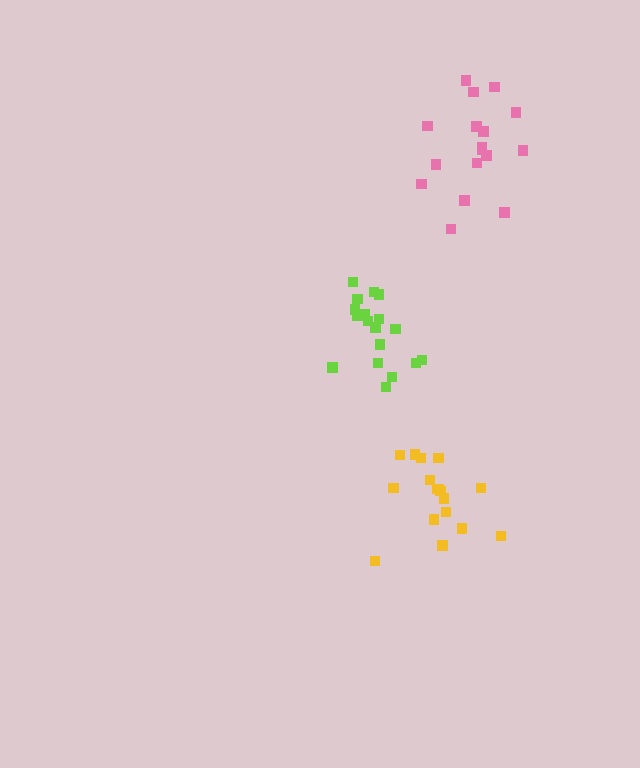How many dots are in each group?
Group 1: 17 dots, Group 2: 17 dots, Group 3: 18 dots (52 total).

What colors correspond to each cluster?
The clusters are colored: yellow, pink, lime.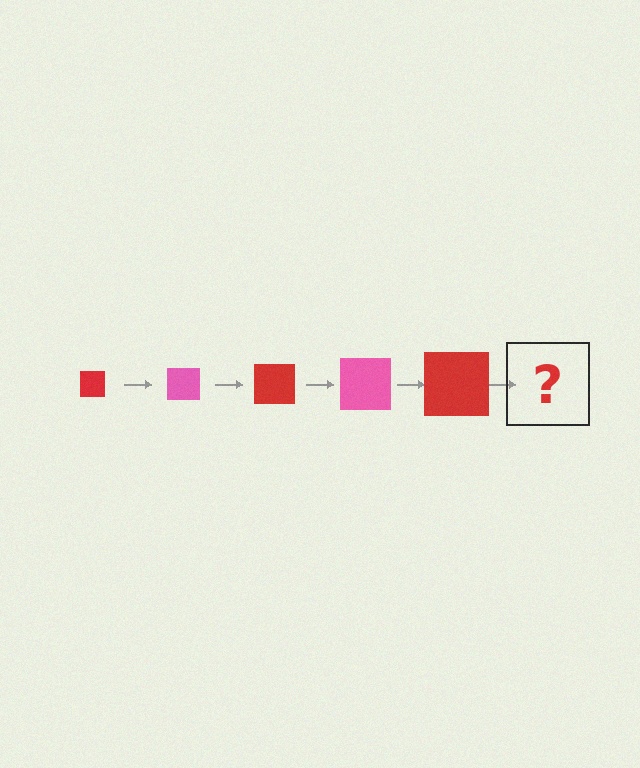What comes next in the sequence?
The next element should be a pink square, larger than the previous one.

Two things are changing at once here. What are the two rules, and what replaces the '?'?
The two rules are that the square grows larger each step and the color cycles through red and pink. The '?' should be a pink square, larger than the previous one.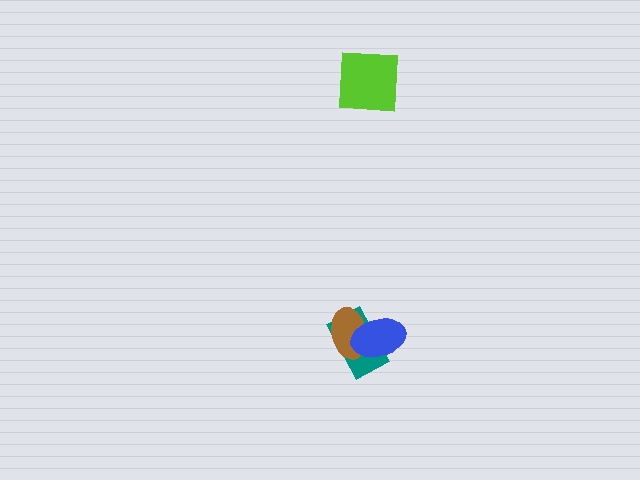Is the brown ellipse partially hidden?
Yes, it is partially covered by another shape.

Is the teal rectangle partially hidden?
Yes, it is partially covered by another shape.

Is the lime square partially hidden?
No, no other shape covers it.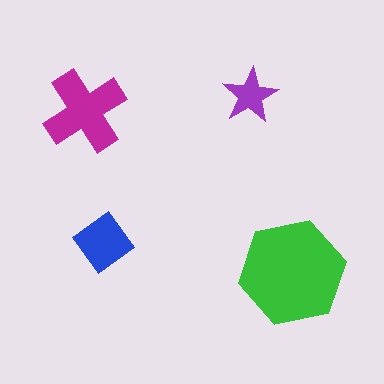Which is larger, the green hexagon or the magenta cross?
The green hexagon.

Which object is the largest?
The green hexagon.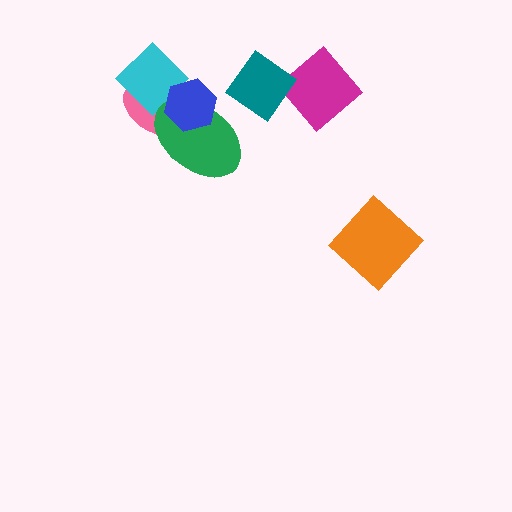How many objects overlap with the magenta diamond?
1 object overlaps with the magenta diamond.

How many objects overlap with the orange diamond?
0 objects overlap with the orange diamond.